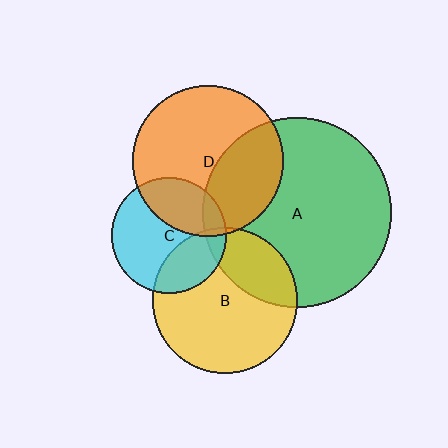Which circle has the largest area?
Circle A (green).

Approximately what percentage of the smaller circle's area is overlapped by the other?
Approximately 35%.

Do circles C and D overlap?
Yes.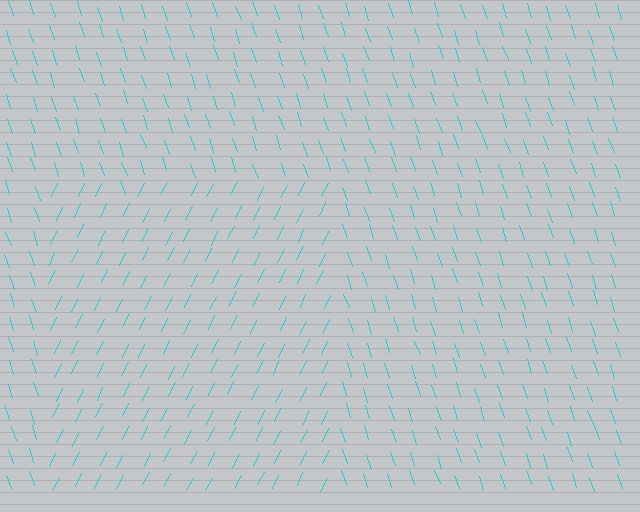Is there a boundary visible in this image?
Yes, there is a texture boundary formed by a change in line orientation.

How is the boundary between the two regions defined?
The boundary is defined purely by a change in line orientation (approximately 45 degrees difference). All lines are the same color and thickness.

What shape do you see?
I see a rectangle.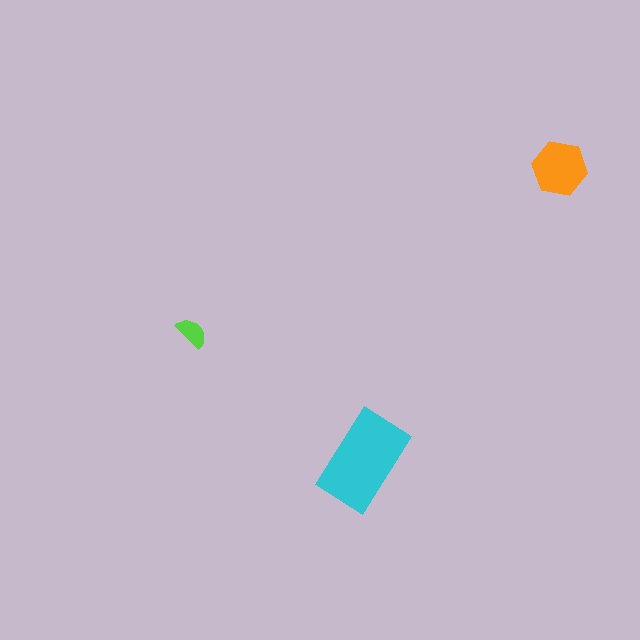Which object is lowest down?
The cyan rectangle is bottommost.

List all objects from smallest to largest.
The lime semicircle, the orange hexagon, the cyan rectangle.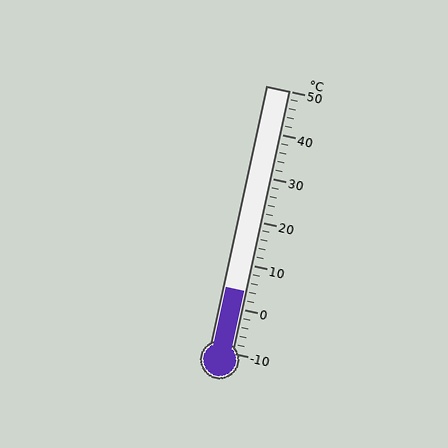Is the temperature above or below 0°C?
The temperature is above 0°C.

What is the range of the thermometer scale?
The thermometer scale ranges from -10°C to 50°C.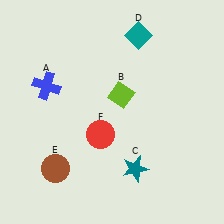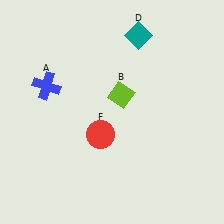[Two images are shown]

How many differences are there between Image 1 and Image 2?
There are 2 differences between the two images.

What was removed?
The teal star (C), the brown circle (E) were removed in Image 2.